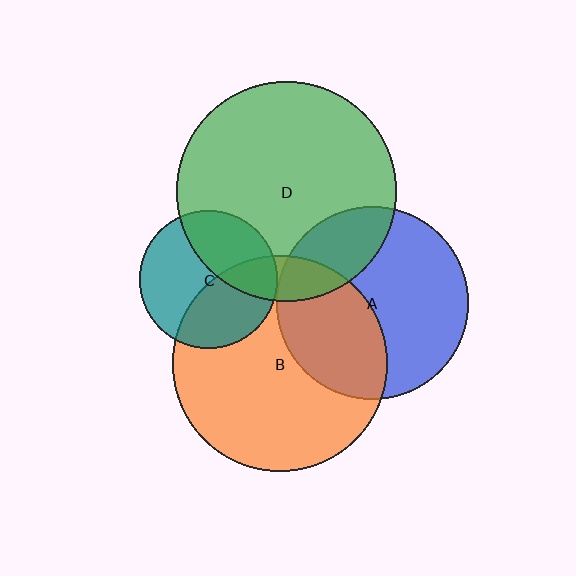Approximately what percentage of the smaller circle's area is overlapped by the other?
Approximately 35%.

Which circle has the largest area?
Circle D (green).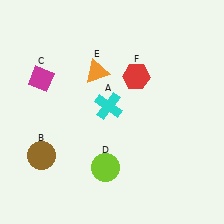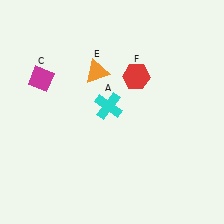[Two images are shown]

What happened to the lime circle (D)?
The lime circle (D) was removed in Image 2. It was in the bottom-left area of Image 1.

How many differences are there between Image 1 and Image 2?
There are 2 differences between the two images.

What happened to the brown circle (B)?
The brown circle (B) was removed in Image 2. It was in the bottom-left area of Image 1.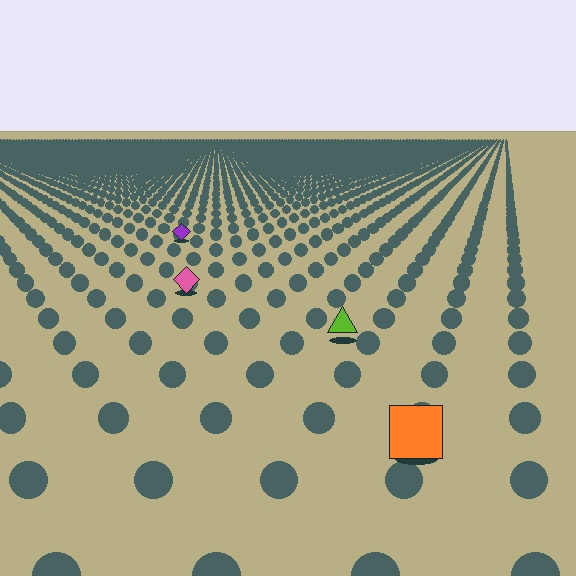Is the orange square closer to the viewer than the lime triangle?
Yes. The orange square is closer — you can tell from the texture gradient: the ground texture is coarser near it.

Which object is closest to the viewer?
The orange square is closest. The texture marks near it are larger and more spread out.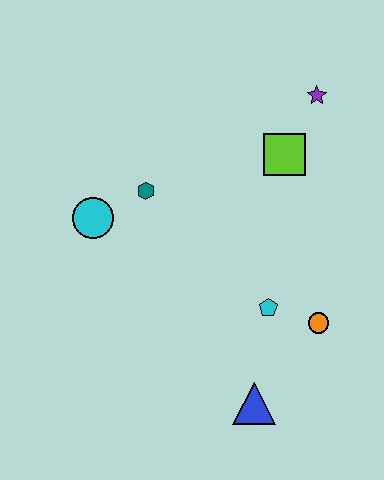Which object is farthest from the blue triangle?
The purple star is farthest from the blue triangle.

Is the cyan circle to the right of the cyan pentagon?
No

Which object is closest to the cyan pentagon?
The orange circle is closest to the cyan pentagon.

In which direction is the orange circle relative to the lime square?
The orange circle is below the lime square.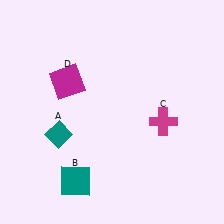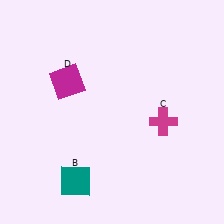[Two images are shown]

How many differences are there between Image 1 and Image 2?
There is 1 difference between the two images.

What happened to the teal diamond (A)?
The teal diamond (A) was removed in Image 2. It was in the bottom-left area of Image 1.